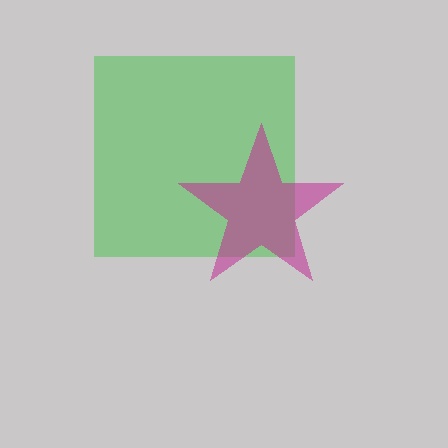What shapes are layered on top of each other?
The layered shapes are: a green square, a magenta star.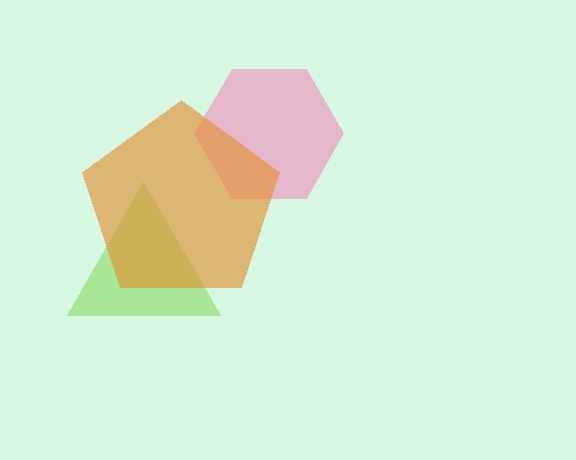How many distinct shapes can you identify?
There are 3 distinct shapes: a pink hexagon, a lime triangle, an orange pentagon.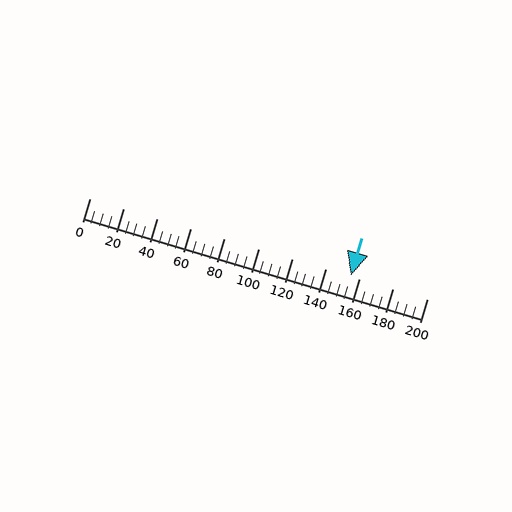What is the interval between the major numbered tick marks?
The major tick marks are spaced 20 units apart.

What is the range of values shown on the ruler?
The ruler shows values from 0 to 200.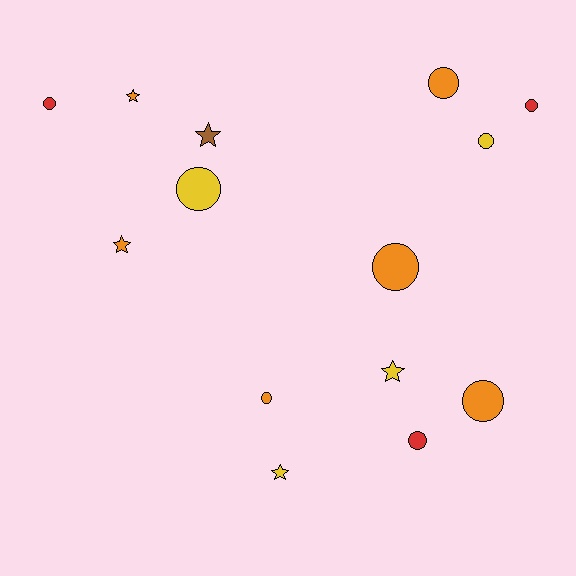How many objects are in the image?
There are 14 objects.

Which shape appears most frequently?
Circle, with 9 objects.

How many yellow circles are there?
There are 2 yellow circles.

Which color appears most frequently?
Orange, with 6 objects.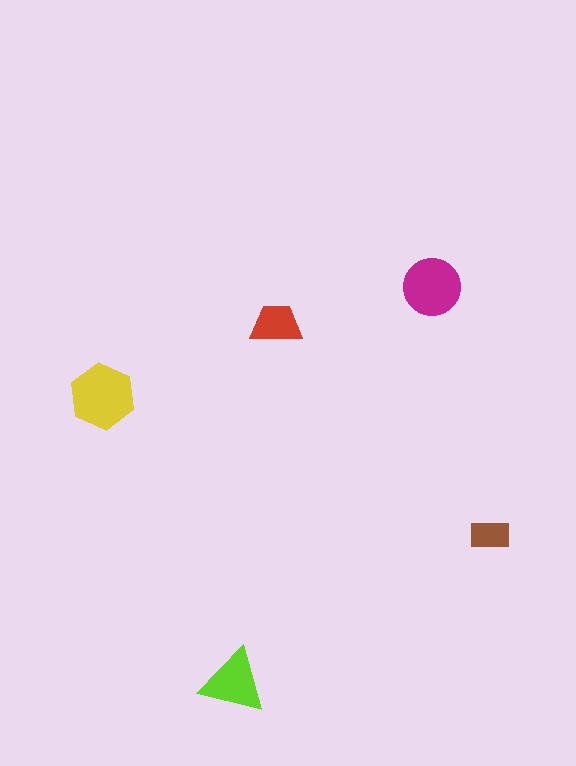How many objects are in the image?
There are 5 objects in the image.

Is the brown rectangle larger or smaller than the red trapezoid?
Smaller.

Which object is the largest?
The yellow hexagon.